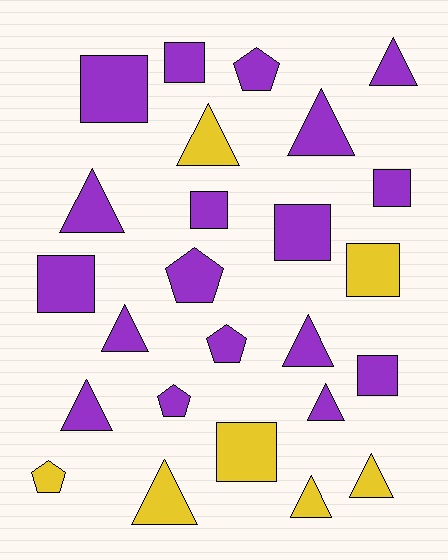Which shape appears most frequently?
Triangle, with 11 objects.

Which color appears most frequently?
Purple, with 18 objects.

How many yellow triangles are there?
There are 4 yellow triangles.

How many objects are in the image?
There are 25 objects.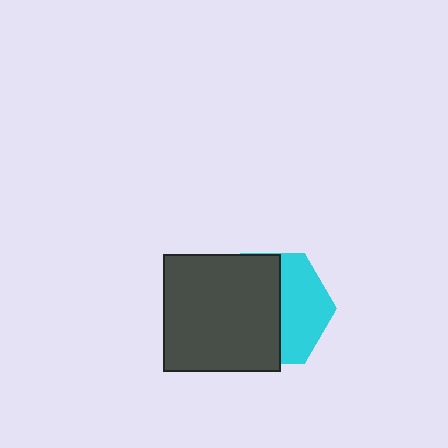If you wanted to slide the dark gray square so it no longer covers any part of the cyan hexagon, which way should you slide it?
Slide it left — that is the most direct way to separate the two shapes.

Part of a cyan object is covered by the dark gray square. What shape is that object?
It is a hexagon.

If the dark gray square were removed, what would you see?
You would see the complete cyan hexagon.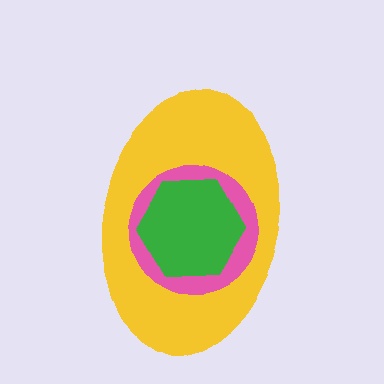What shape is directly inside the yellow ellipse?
The pink circle.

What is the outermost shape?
The yellow ellipse.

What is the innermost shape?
The green hexagon.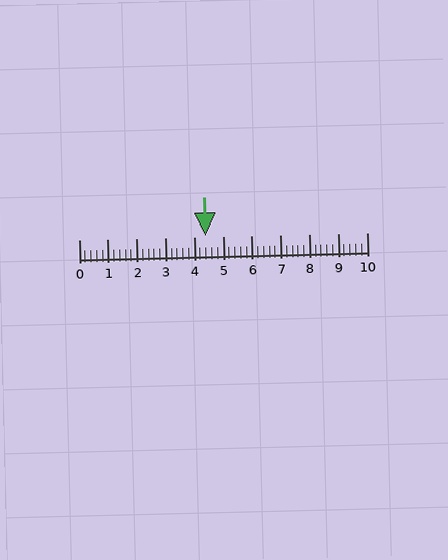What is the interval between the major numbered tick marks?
The major tick marks are spaced 1 units apart.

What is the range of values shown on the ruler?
The ruler shows values from 0 to 10.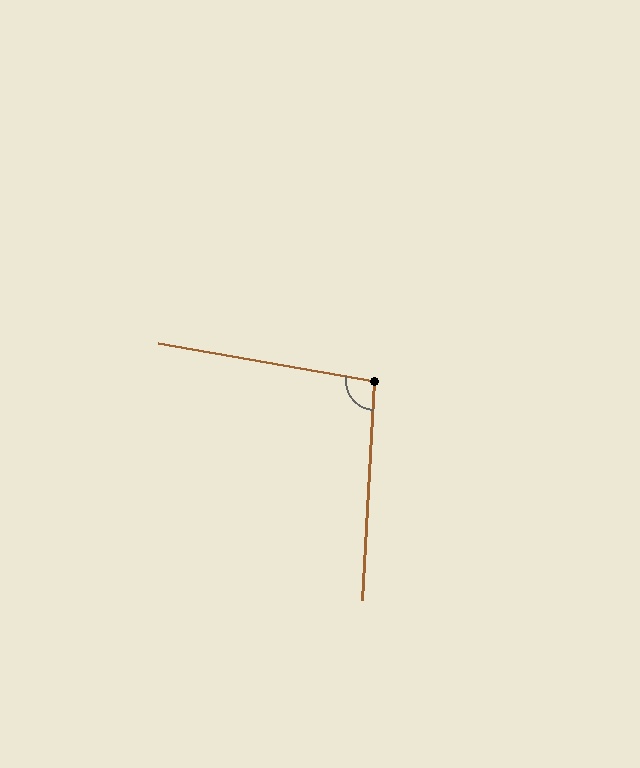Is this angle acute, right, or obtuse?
It is obtuse.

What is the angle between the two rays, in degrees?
Approximately 97 degrees.